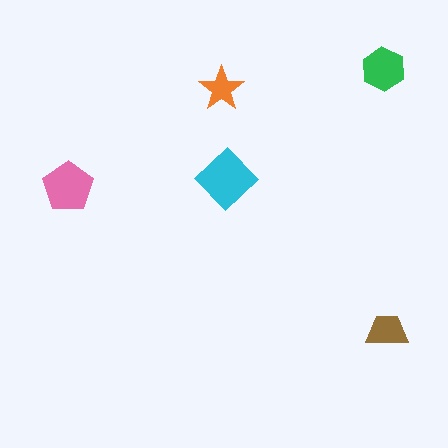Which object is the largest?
The cyan diamond.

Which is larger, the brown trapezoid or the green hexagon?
The green hexagon.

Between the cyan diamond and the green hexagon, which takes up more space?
The cyan diamond.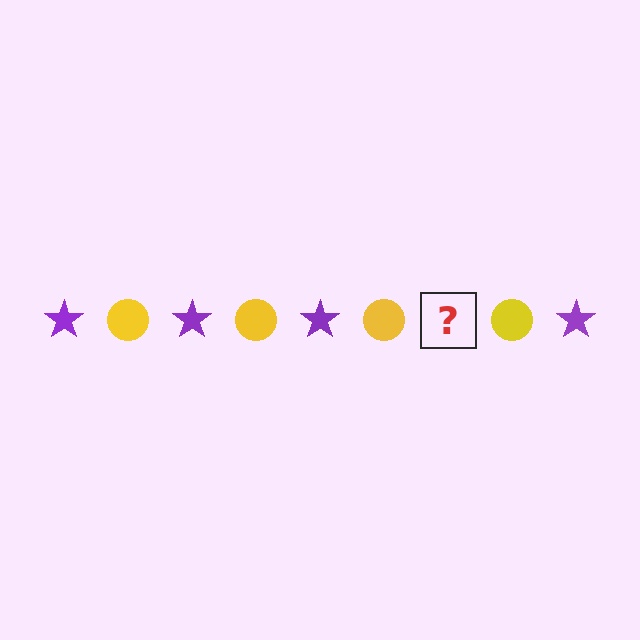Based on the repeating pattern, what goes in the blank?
The blank should be a purple star.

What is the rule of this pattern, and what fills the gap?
The rule is that the pattern alternates between purple star and yellow circle. The gap should be filled with a purple star.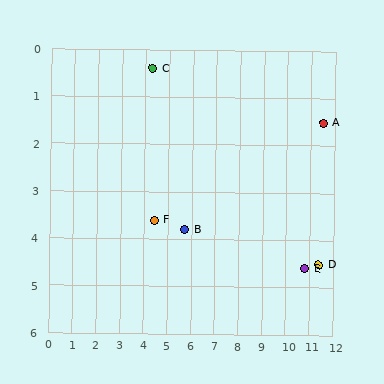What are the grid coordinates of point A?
Point A is at approximately (11.5, 1.5).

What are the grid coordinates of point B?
Point B is at approximately (5.7, 3.8).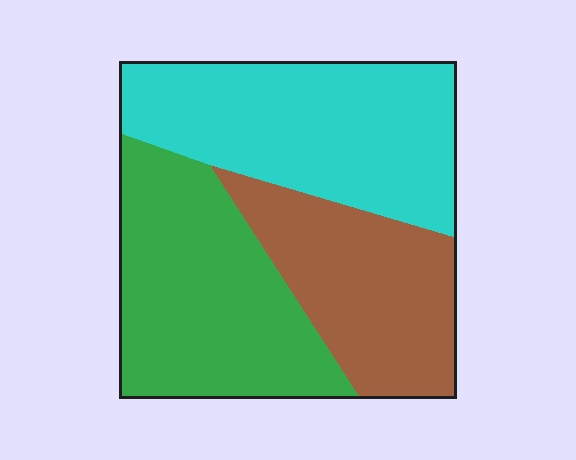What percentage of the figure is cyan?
Cyan takes up about three eighths (3/8) of the figure.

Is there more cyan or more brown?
Cyan.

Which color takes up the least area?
Brown, at roughly 25%.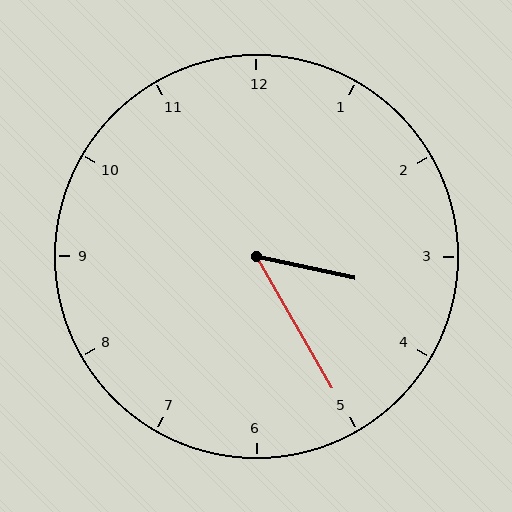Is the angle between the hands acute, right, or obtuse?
It is acute.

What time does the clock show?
3:25.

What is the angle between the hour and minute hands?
Approximately 48 degrees.